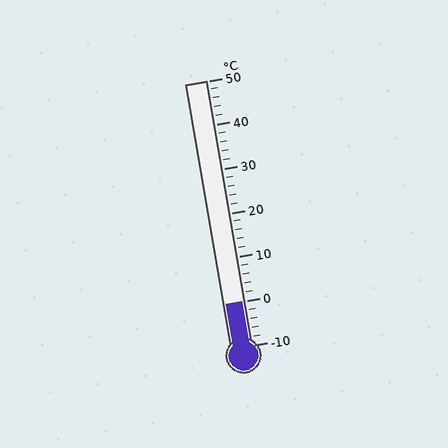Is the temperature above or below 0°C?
The temperature is at 0°C.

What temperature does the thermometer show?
The thermometer shows approximately 0°C.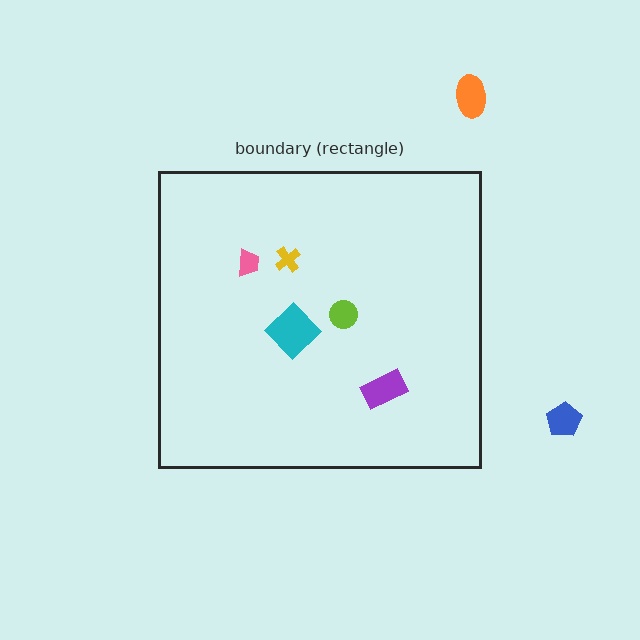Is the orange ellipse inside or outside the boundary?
Outside.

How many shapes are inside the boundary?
5 inside, 2 outside.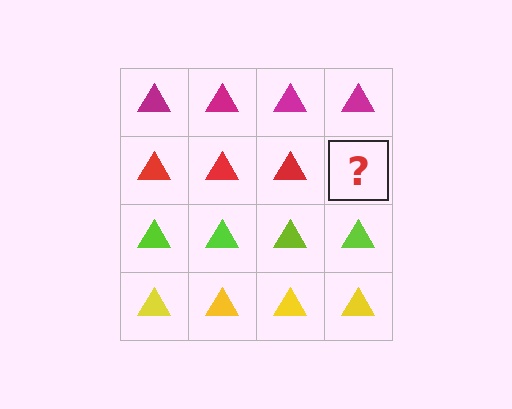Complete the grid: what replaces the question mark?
The question mark should be replaced with a red triangle.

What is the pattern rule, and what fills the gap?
The rule is that each row has a consistent color. The gap should be filled with a red triangle.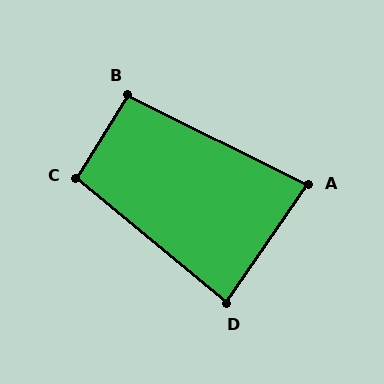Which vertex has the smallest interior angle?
A, at approximately 82 degrees.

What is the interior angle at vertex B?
Approximately 95 degrees (approximately right).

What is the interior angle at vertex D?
Approximately 85 degrees (approximately right).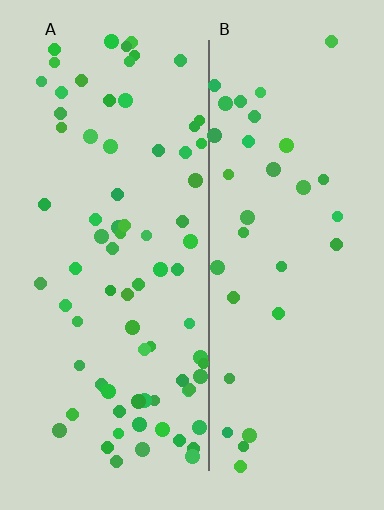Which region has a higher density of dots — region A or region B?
A (the left).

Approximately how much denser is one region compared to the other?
Approximately 2.2× — region A over region B.